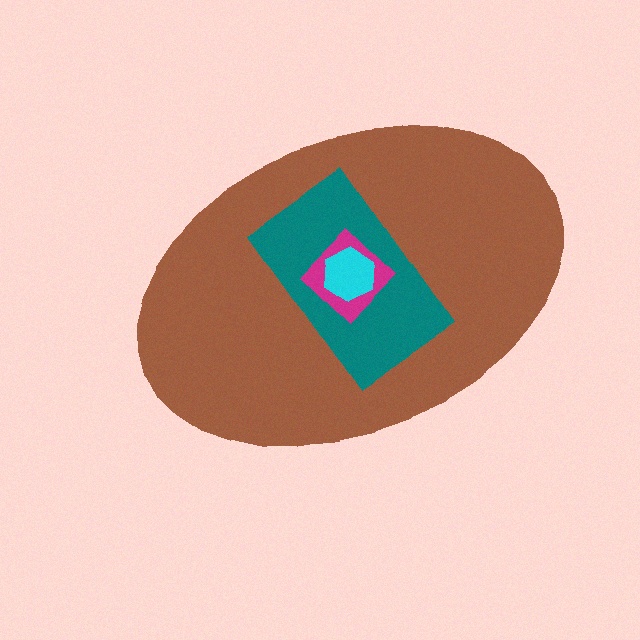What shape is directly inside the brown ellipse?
The teal rectangle.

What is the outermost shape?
The brown ellipse.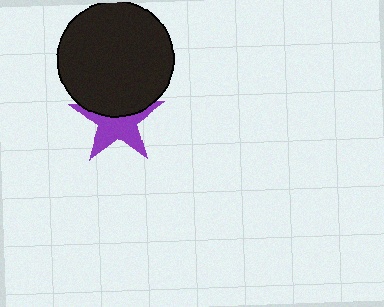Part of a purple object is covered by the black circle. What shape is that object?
It is a star.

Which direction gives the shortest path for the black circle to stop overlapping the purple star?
Moving up gives the shortest separation.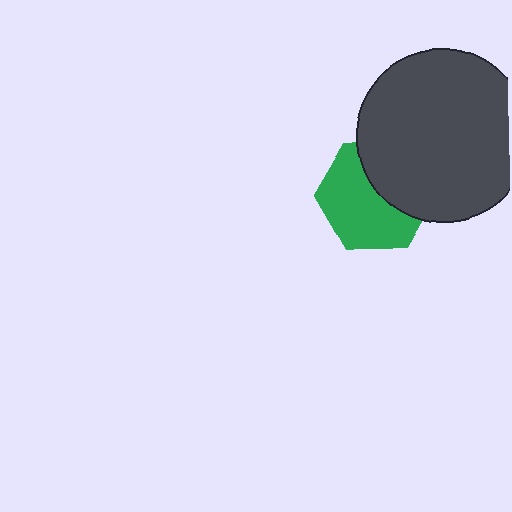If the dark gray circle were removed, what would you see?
You would see the complete green hexagon.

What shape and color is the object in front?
The object in front is a dark gray circle.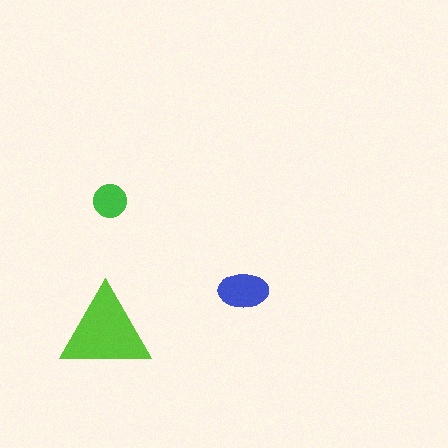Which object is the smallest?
The green circle.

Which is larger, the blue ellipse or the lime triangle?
The lime triangle.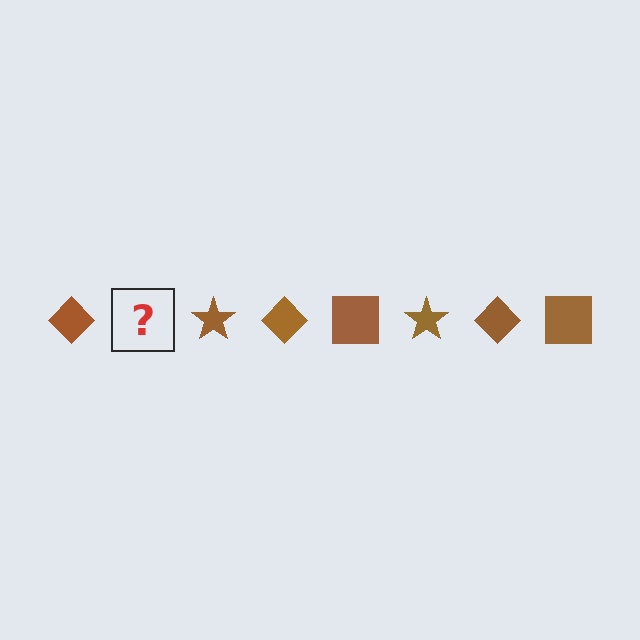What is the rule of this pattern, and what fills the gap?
The rule is that the pattern cycles through diamond, square, star shapes in brown. The gap should be filled with a brown square.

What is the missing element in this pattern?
The missing element is a brown square.